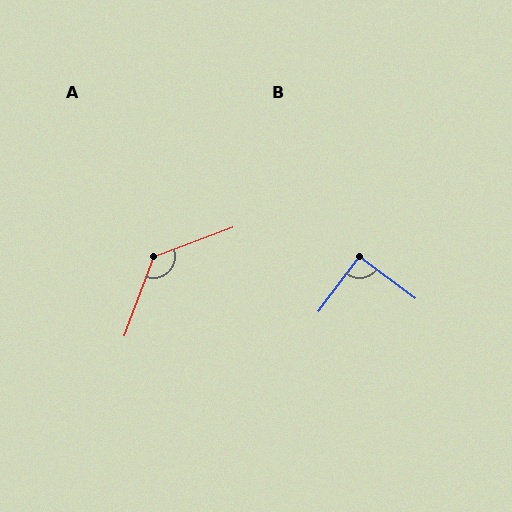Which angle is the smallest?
B, at approximately 90 degrees.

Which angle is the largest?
A, at approximately 131 degrees.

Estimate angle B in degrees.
Approximately 90 degrees.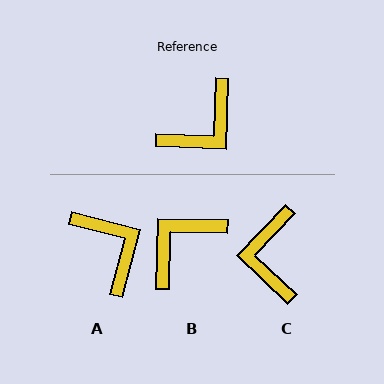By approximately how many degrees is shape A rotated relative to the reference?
Approximately 78 degrees counter-clockwise.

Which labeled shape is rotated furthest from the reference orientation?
B, about 179 degrees away.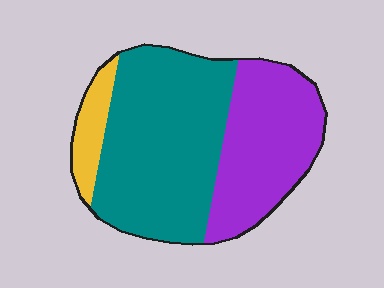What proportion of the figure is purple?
Purple covers 36% of the figure.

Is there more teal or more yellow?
Teal.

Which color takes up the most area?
Teal, at roughly 55%.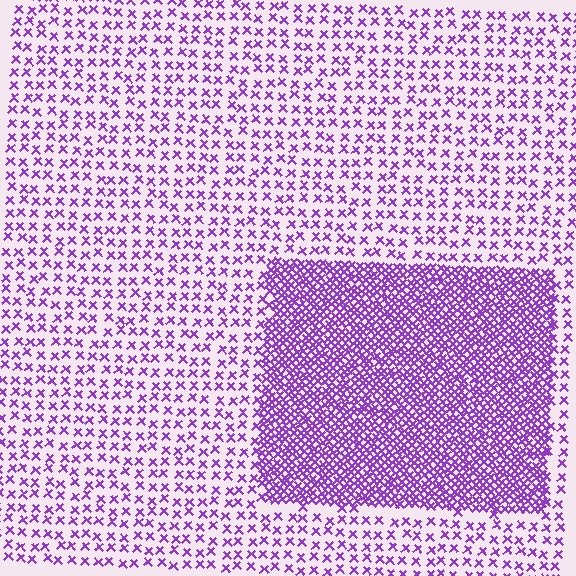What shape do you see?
I see a rectangle.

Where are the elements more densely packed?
The elements are more densely packed inside the rectangle boundary.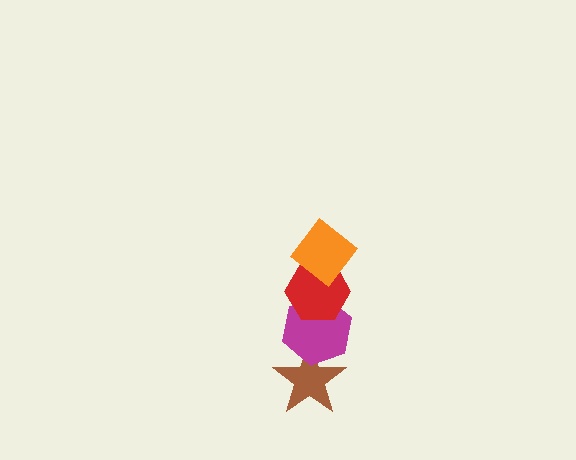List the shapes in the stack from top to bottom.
From top to bottom: the orange diamond, the red hexagon, the magenta hexagon, the brown star.